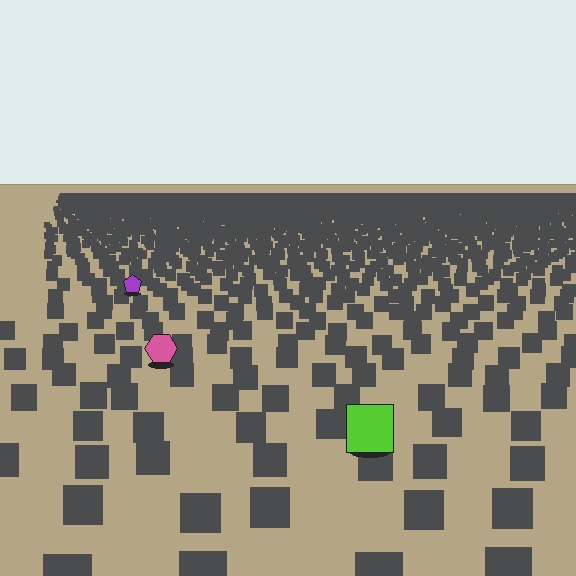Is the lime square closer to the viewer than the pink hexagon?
Yes. The lime square is closer — you can tell from the texture gradient: the ground texture is coarser near it.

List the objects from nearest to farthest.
From nearest to farthest: the lime square, the pink hexagon, the purple pentagon.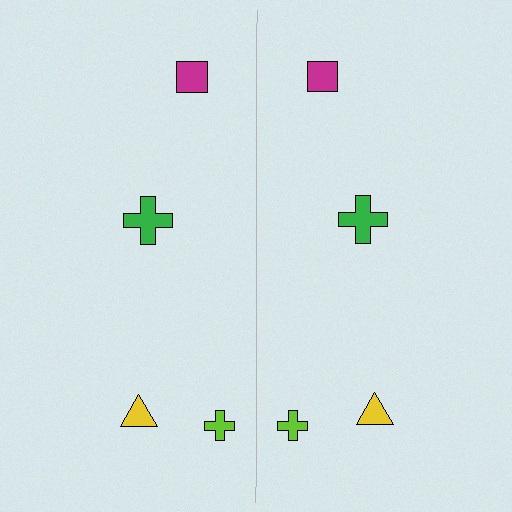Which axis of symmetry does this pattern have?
The pattern has a vertical axis of symmetry running through the center of the image.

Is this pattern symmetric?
Yes, this pattern has bilateral (reflection) symmetry.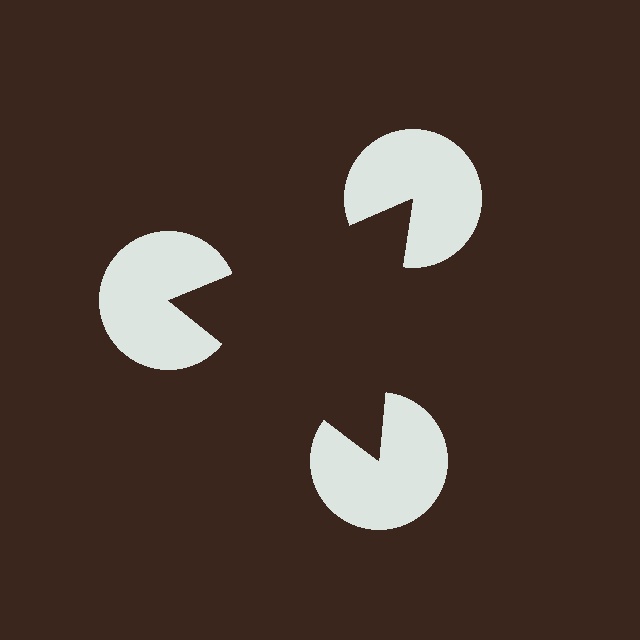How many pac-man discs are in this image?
There are 3 — one at each vertex of the illusory triangle.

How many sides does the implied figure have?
3 sides.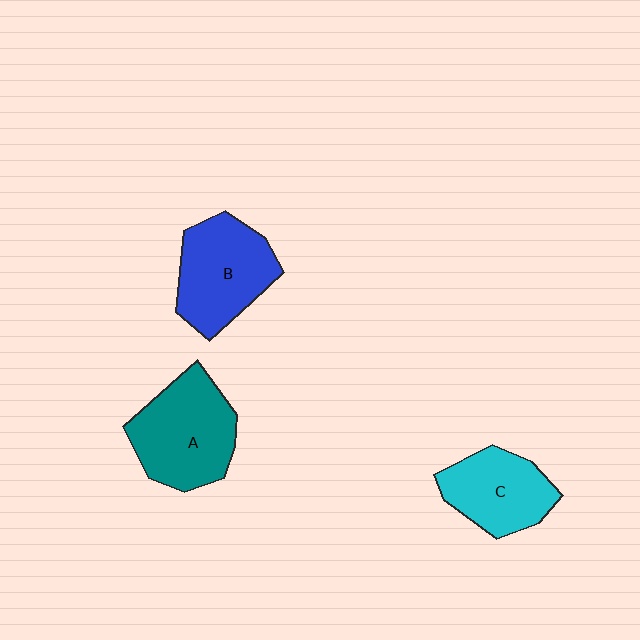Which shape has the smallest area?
Shape C (cyan).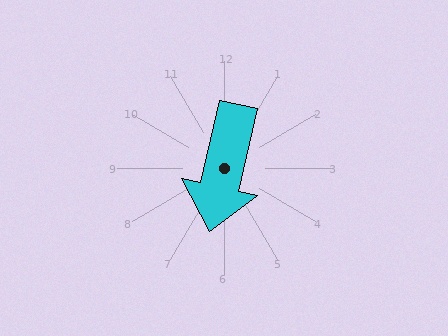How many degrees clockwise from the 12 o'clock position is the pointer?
Approximately 193 degrees.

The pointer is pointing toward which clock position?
Roughly 6 o'clock.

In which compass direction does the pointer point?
South.